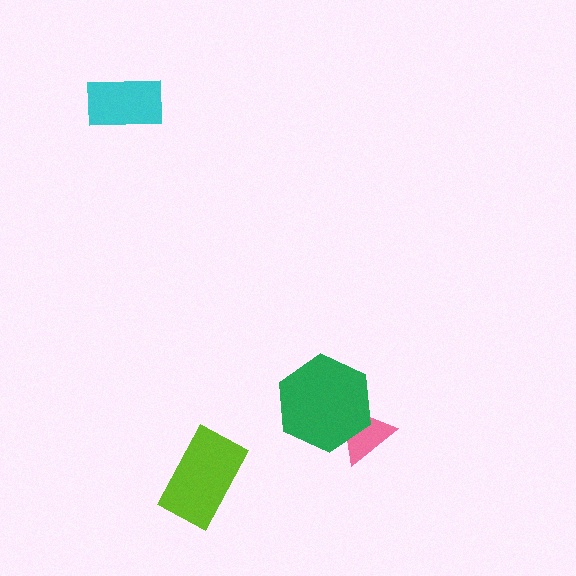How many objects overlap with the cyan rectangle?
0 objects overlap with the cyan rectangle.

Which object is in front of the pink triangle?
The green hexagon is in front of the pink triangle.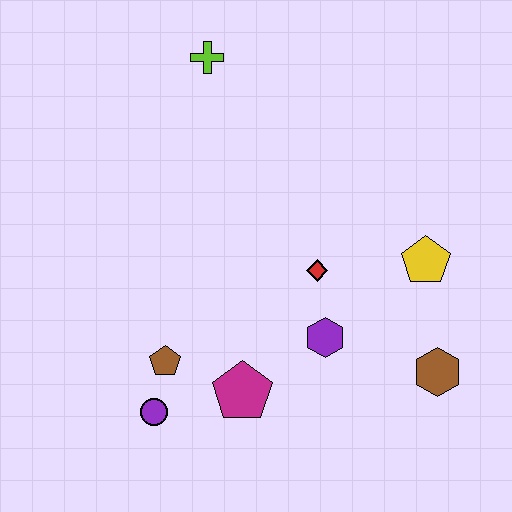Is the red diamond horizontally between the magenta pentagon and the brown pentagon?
No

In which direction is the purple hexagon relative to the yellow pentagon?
The purple hexagon is to the left of the yellow pentagon.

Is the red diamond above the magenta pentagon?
Yes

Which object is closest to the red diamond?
The purple hexagon is closest to the red diamond.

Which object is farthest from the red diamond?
The lime cross is farthest from the red diamond.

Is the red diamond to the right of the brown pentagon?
Yes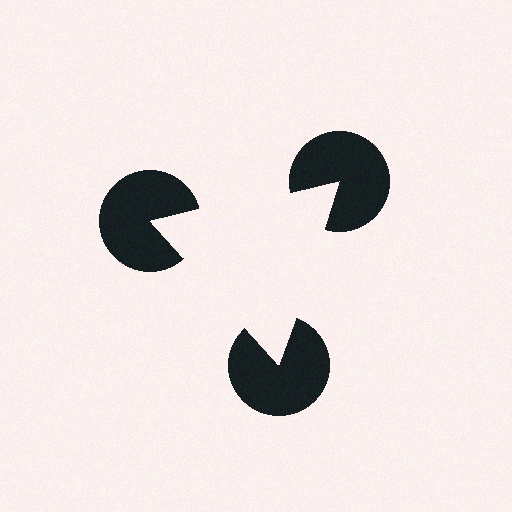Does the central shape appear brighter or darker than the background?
It typically appears slightly brighter than the background, even though no actual brightness change is drawn.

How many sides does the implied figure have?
3 sides.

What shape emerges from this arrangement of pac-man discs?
An illusory triangle — its edges are inferred from the aligned wedge cuts in the pac-man discs, not physically drawn.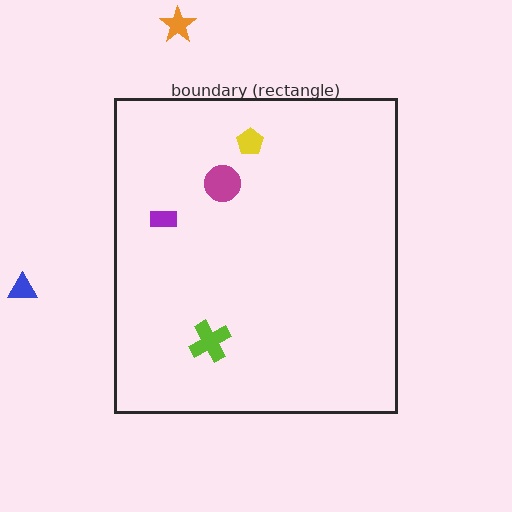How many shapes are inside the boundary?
4 inside, 2 outside.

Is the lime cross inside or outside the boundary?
Inside.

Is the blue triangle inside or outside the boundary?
Outside.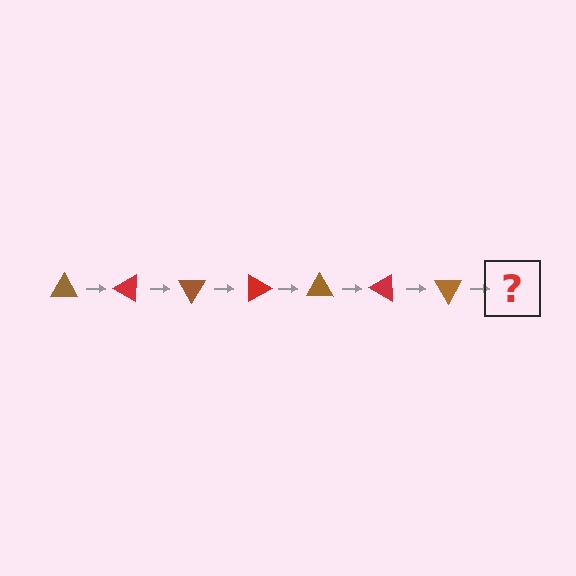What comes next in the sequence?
The next element should be a red triangle, rotated 210 degrees from the start.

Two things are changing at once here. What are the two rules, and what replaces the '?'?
The two rules are that it rotates 30 degrees each step and the color cycles through brown and red. The '?' should be a red triangle, rotated 210 degrees from the start.